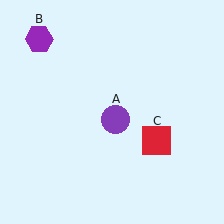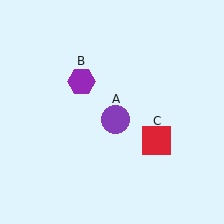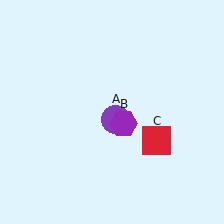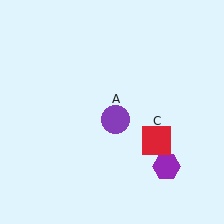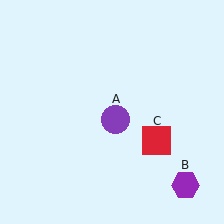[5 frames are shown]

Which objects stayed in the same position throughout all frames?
Purple circle (object A) and red square (object C) remained stationary.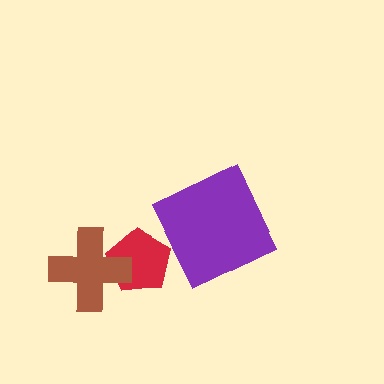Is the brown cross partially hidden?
No, no other shape covers it.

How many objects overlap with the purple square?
0 objects overlap with the purple square.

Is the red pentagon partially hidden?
Yes, it is partially covered by another shape.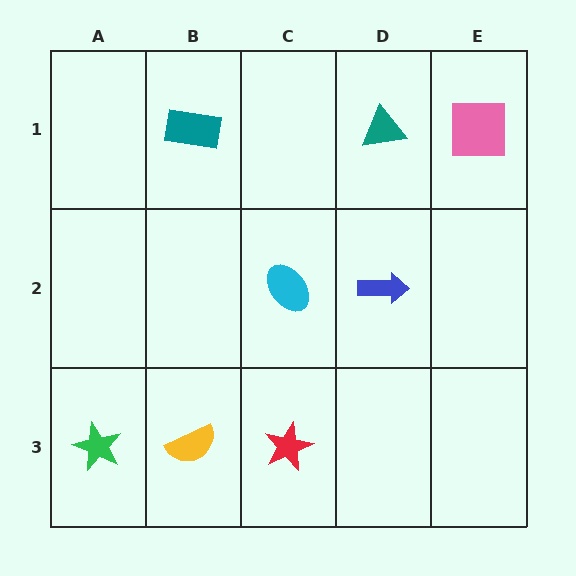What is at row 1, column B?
A teal rectangle.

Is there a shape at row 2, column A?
No, that cell is empty.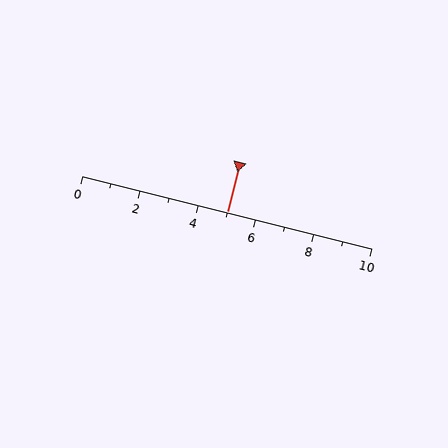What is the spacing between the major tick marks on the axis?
The major ticks are spaced 2 apart.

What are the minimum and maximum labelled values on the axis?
The axis runs from 0 to 10.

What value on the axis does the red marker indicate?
The marker indicates approximately 5.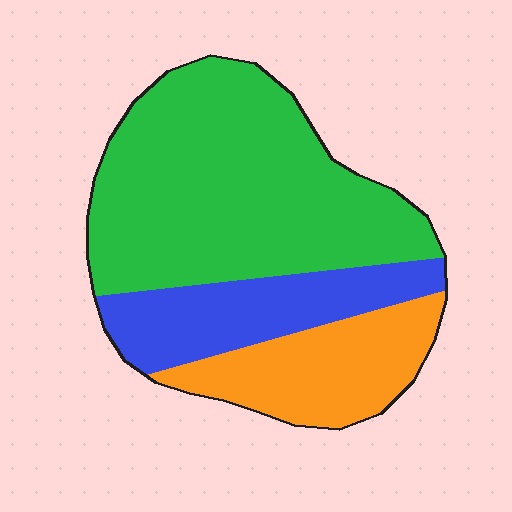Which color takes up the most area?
Green, at roughly 55%.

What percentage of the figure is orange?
Orange covers 22% of the figure.